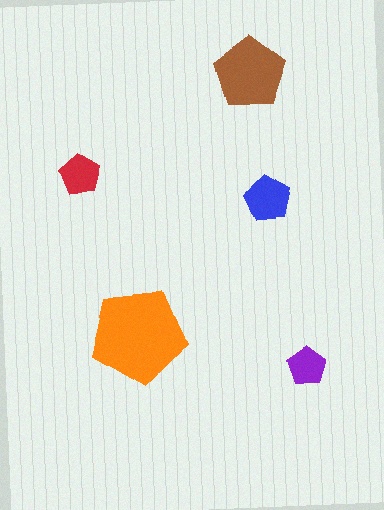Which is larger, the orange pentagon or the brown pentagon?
The orange one.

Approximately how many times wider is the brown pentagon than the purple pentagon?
About 2 times wider.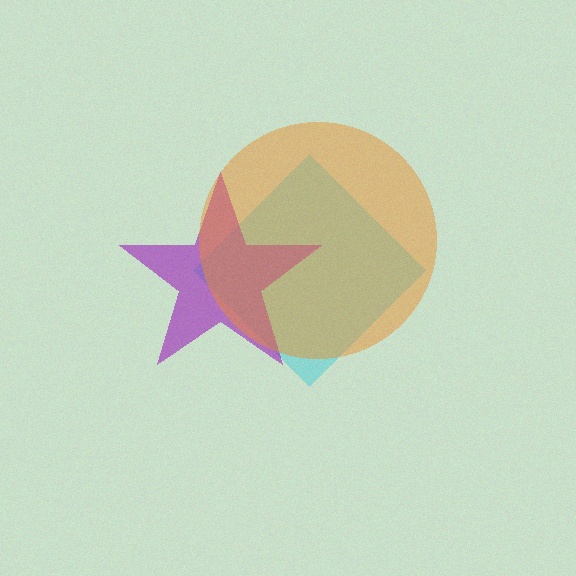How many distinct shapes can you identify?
There are 3 distinct shapes: a cyan diamond, a purple star, an orange circle.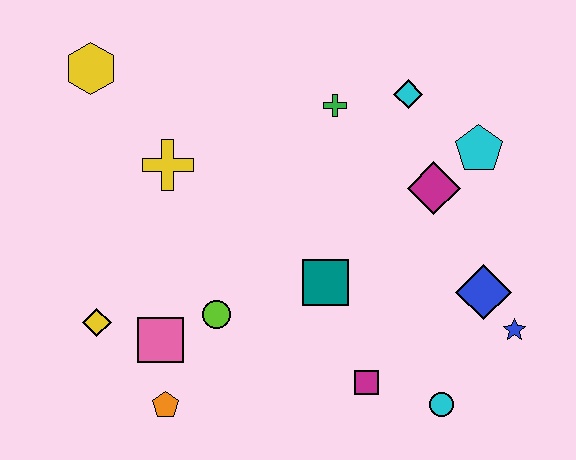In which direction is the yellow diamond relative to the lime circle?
The yellow diamond is to the left of the lime circle.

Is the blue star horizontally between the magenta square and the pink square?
No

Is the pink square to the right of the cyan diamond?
No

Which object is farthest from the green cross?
The orange pentagon is farthest from the green cross.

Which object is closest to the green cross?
The cyan diamond is closest to the green cross.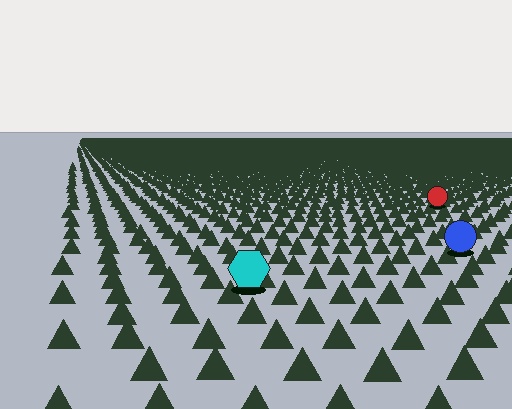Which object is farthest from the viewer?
The red circle is farthest from the viewer. It appears smaller and the ground texture around it is denser.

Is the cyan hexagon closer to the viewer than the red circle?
Yes. The cyan hexagon is closer — you can tell from the texture gradient: the ground texture is coarser near it.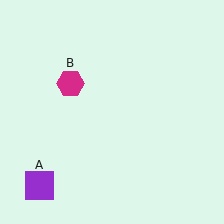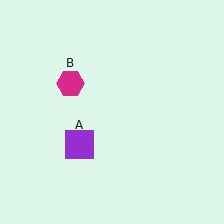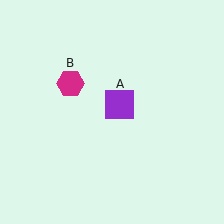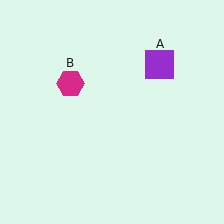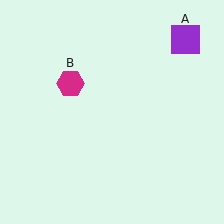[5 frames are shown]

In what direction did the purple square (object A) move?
The purple square (object A) moved up and to the right.